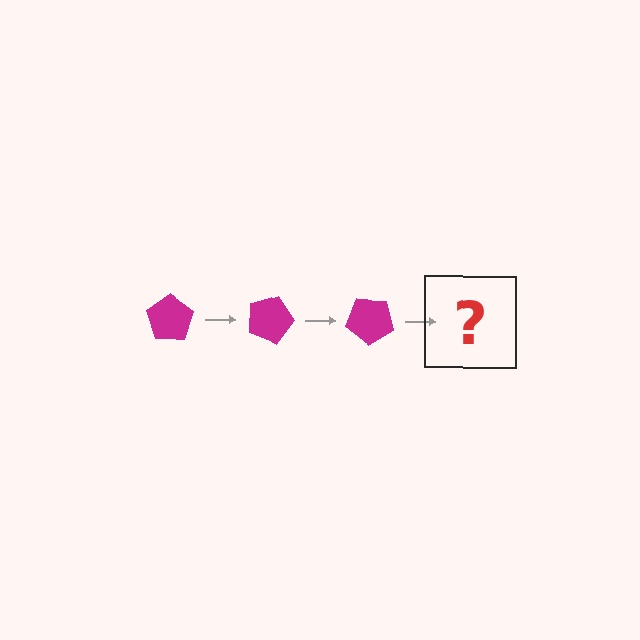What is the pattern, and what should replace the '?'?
The pattern is that the pentagon rotates 20 degrees each step. The '?' should be a magenta pentagon rotated 60 degrees.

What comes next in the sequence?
The next element should be a magenta pentagon rotated 60 degrees.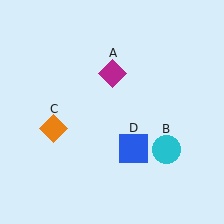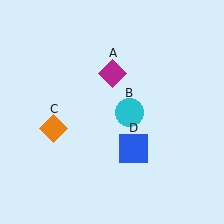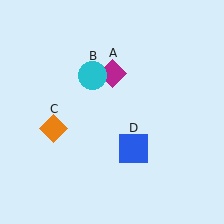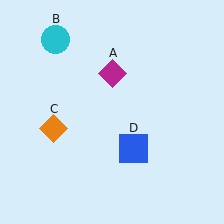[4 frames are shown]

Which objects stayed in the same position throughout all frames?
Magenta diamond (object A) and orange diamond (object C) and blue square (object D) remained stationary.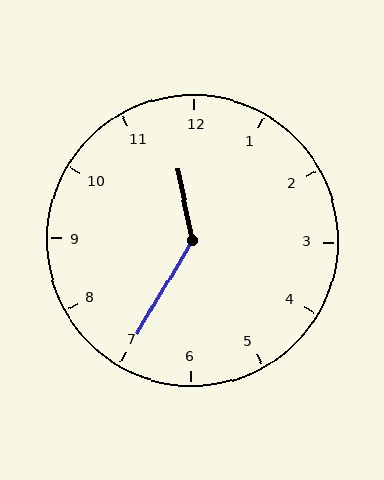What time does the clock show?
11:35.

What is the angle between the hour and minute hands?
Approximately 138 degrees.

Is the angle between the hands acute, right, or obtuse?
It is obtuse.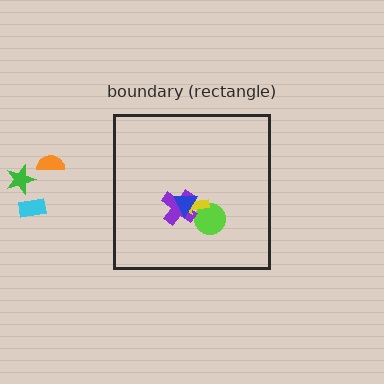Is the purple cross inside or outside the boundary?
Inside.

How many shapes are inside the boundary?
4 inside, 3 outside.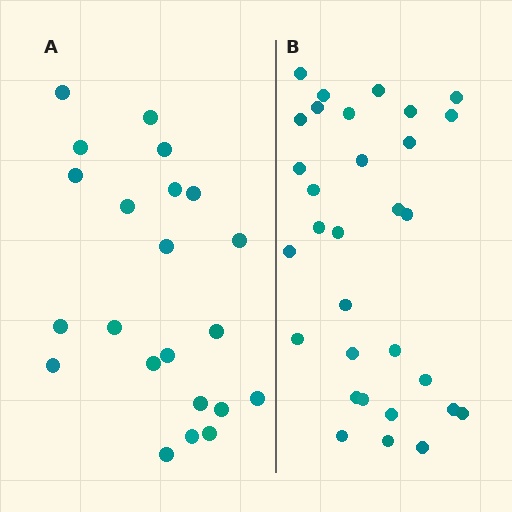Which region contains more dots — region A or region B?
Region B (the right region) has more dots.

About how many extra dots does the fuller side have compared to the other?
Region B has roughly 8 or so more dots than region A.